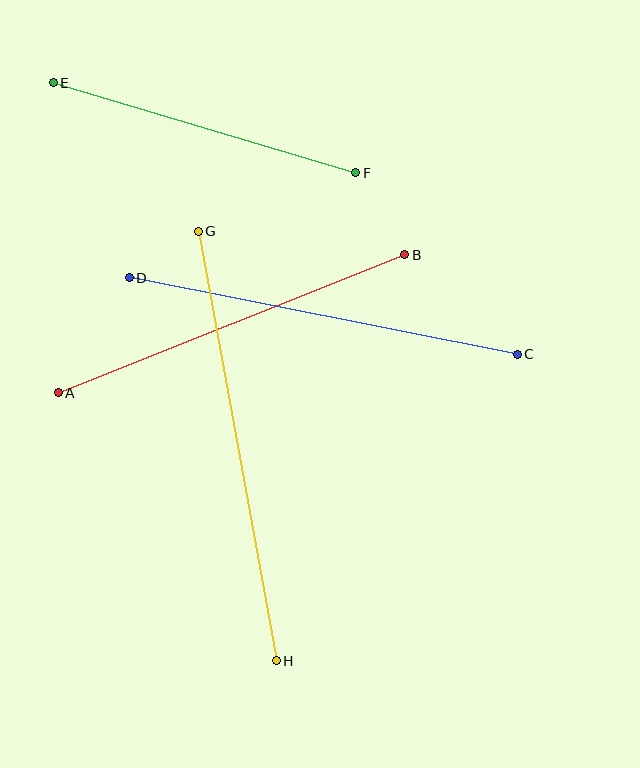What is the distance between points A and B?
The distance is approximately 373 pixels.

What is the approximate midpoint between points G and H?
The midpoint is at approximately (237, 446) pixels.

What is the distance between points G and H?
The distance is approximately 436 pixels.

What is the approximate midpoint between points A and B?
The midpoint is at approximately (232, 324) pixels.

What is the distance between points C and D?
The distance is approximately 395 pixels.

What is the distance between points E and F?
The distance is approximately 316 pixels.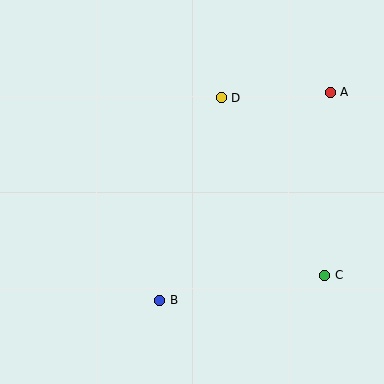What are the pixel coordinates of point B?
Point B is at (160, 300).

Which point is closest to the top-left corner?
Point D is closest to the top-left corner.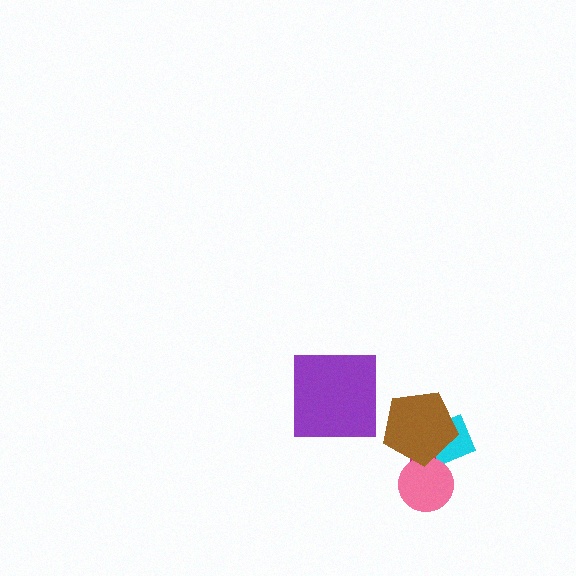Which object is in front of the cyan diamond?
The brown pentagon is in front of the cyan diamond.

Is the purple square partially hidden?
No, no other shape covers it.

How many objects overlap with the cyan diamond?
2 objects overlap with the cyan diamond.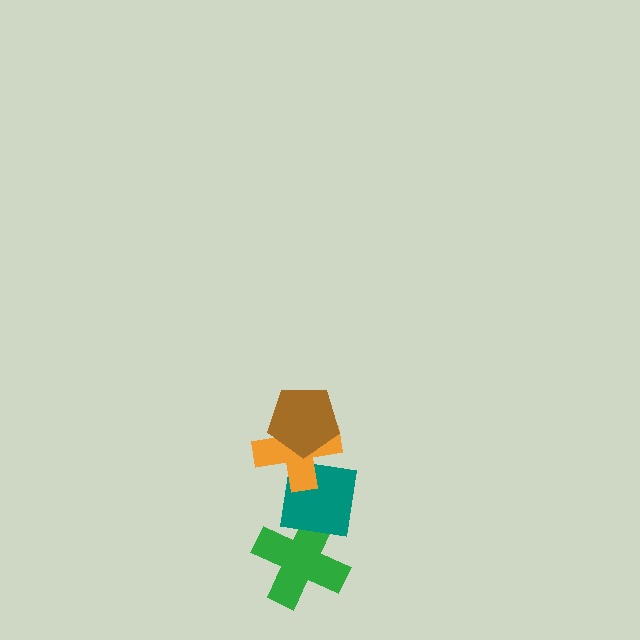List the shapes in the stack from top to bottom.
From top to bottom: the brown pentagon, the orange cross, the teal square, the green cross.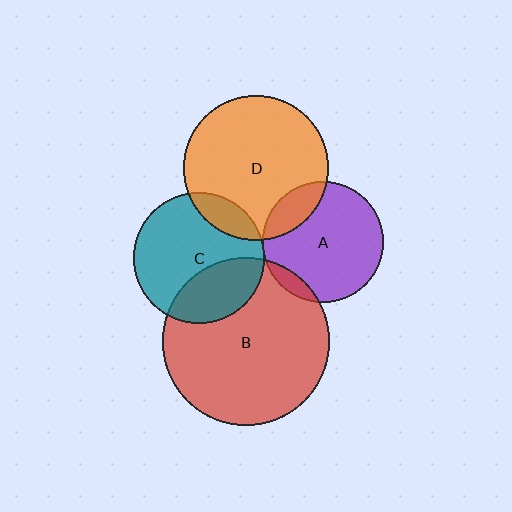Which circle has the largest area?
Circle B (red).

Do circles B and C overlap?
Yes.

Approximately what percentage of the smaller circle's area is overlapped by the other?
Approximately 30%.